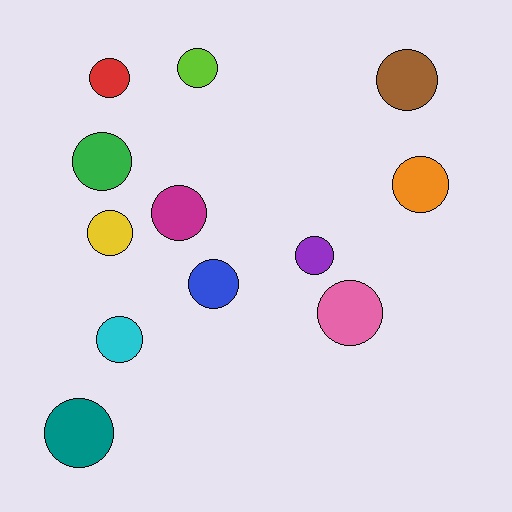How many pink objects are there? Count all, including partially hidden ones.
There is 1 pink object.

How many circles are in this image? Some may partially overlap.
There are 12 circles.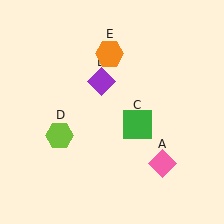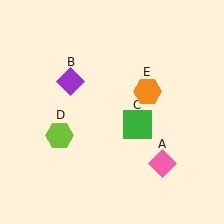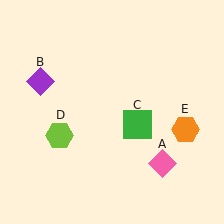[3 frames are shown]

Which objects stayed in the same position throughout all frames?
Pink diamond (object A) and green square (object C) and lime hexagon (object D) remained stationary.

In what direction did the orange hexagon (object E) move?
The orange hexagon (object E) moved down and to the right.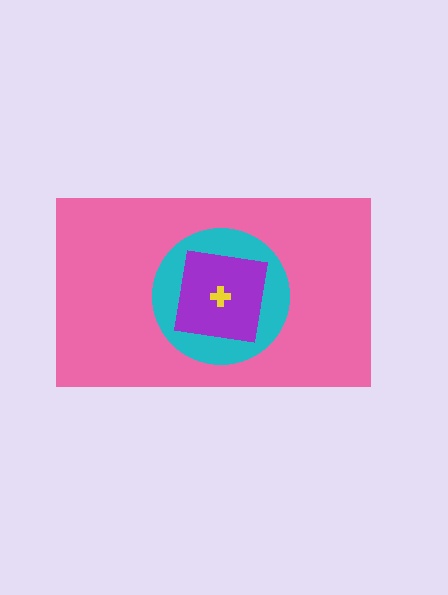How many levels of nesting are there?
4.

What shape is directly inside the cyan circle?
The purple square.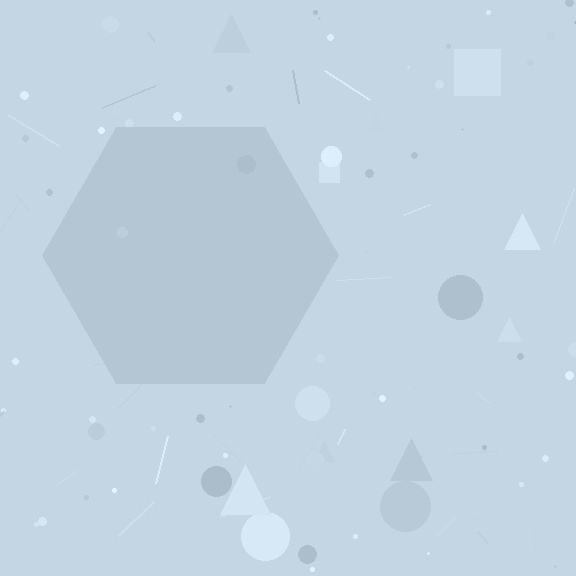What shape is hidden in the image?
A hexagon is hidden in the image.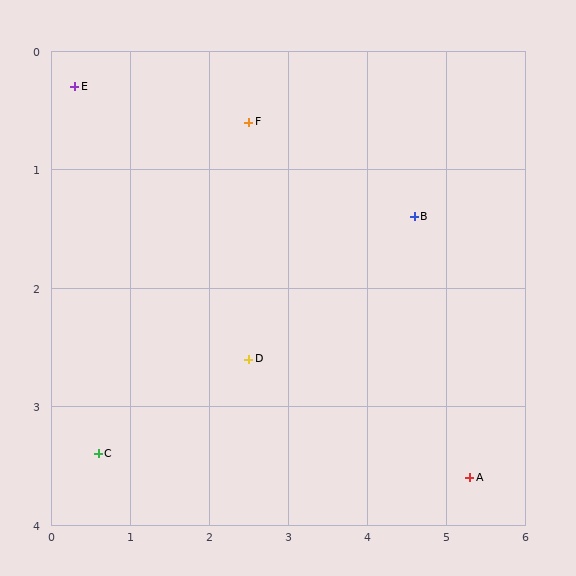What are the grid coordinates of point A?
Point A is at approximately (5.3, 3.6).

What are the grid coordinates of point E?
Point E is at approximately (0.3, 0.3).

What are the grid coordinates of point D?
Point D is at approximately (2.5, 2.6).